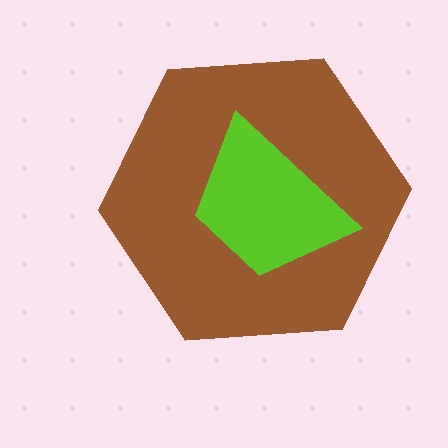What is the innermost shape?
The lime trapezoid.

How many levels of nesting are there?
2.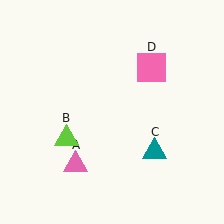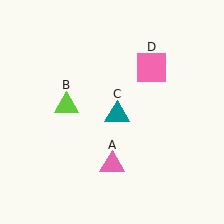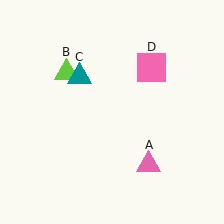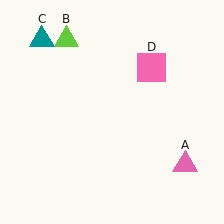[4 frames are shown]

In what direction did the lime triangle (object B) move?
The lime triangle (object B) moved up.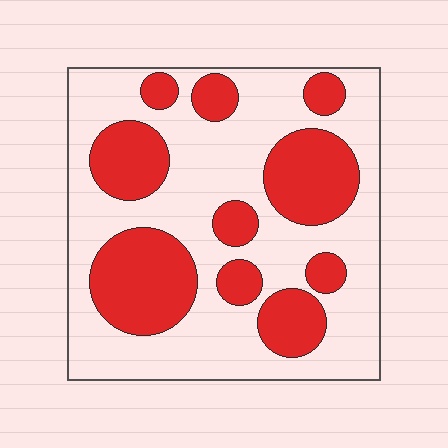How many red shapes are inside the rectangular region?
10.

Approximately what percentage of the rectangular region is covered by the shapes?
Approximately 35%.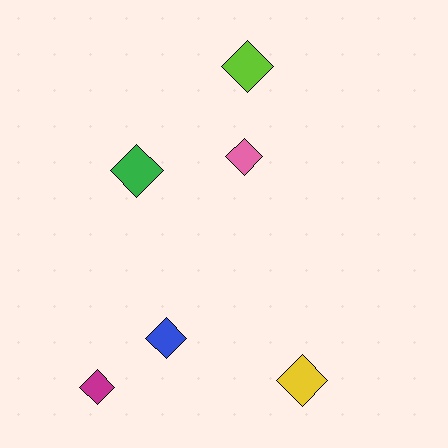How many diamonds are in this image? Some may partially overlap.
There are 6 diamonds.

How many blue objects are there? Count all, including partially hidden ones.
There is 1 blue object.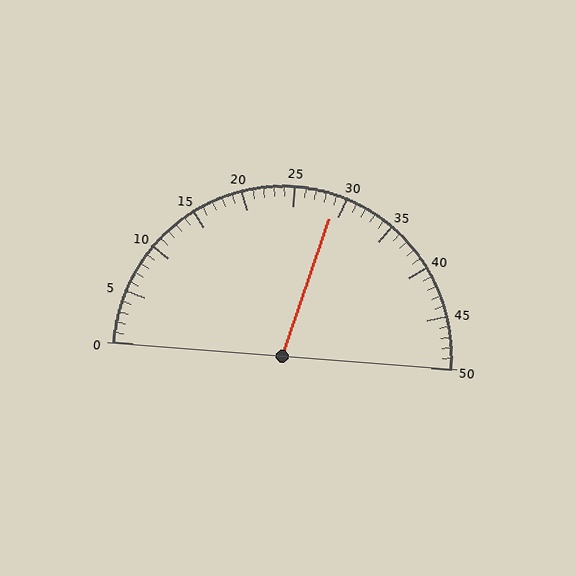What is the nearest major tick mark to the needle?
The nearest major tick mark is 30.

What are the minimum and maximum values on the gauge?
The gauge ranges from 0 to 50.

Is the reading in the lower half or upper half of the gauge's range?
The reading is in the upper half of the range (0 to 50).